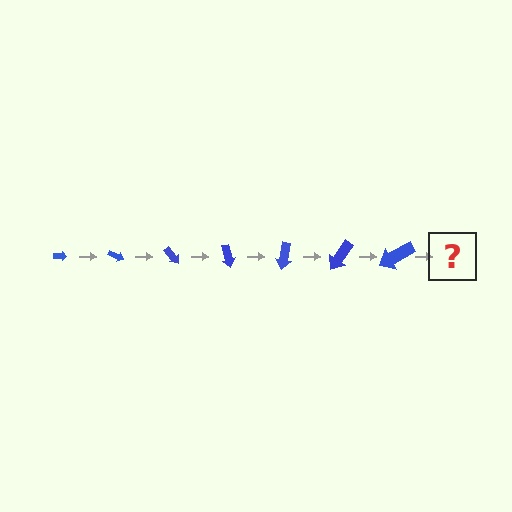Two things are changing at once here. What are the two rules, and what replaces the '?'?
The two rules are that the arrow grows larger each step and it rotates 25 degrees each step. The '?' should be an arrow, larger than the previous one and rotated 175 degrees from the start.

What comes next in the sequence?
The next element should be an arrow, larger than the previous one and rotated 175 degrees from the start.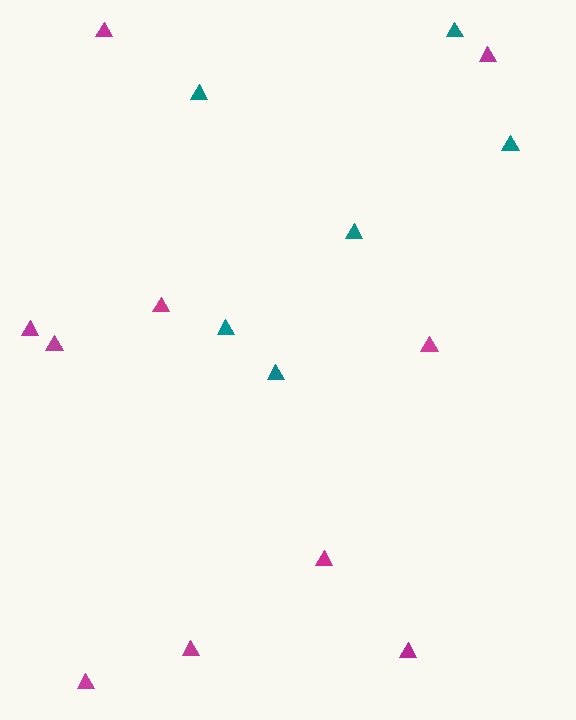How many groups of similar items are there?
There are 2 groups: one group of teal triangles (6) and one group of magenta triangles (10).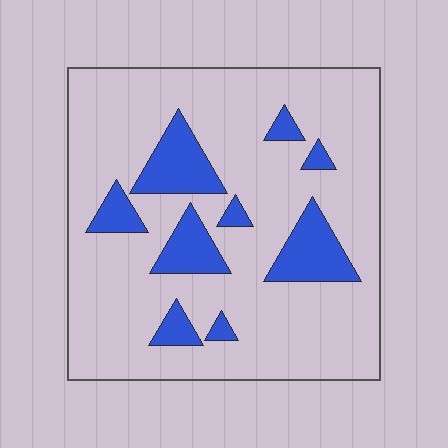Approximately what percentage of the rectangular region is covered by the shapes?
Approximately 20%.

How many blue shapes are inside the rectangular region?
9.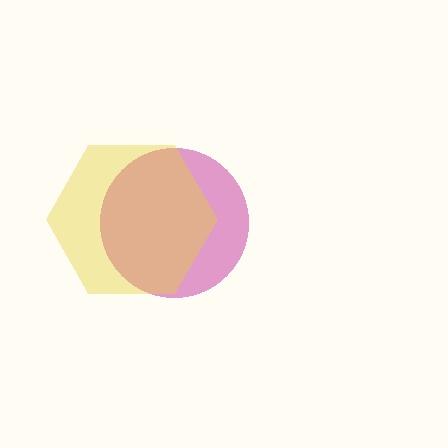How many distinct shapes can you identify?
There are 2 distinct shapes: a magenta circle, a yellow hexagon.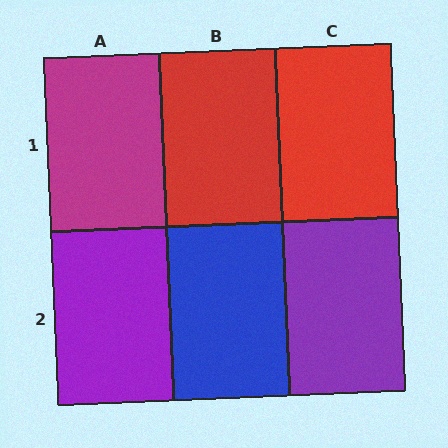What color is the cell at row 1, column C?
Red.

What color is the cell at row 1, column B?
Red.